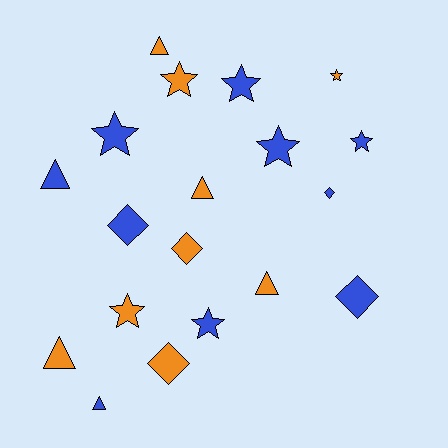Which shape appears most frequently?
Star, with 8 objects.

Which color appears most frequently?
Blue, with 10 objects.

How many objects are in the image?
There are 19 objects.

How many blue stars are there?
There are 5 blue stars.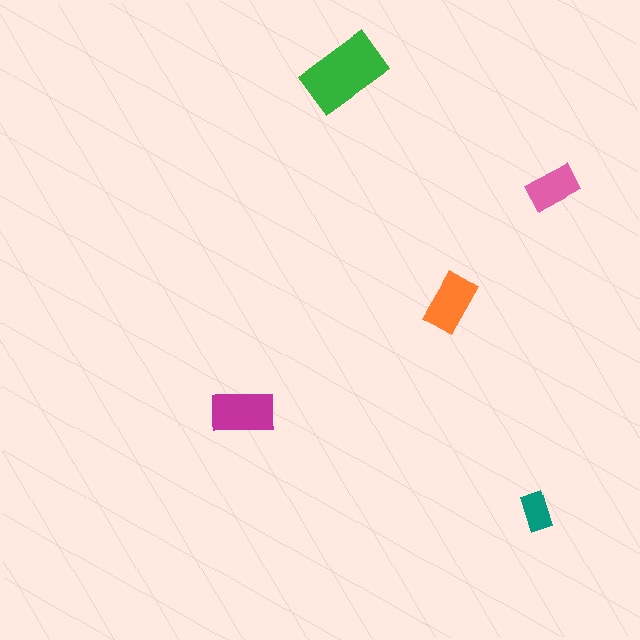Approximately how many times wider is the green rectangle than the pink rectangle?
About 1.5 times wider.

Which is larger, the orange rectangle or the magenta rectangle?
The magenta one.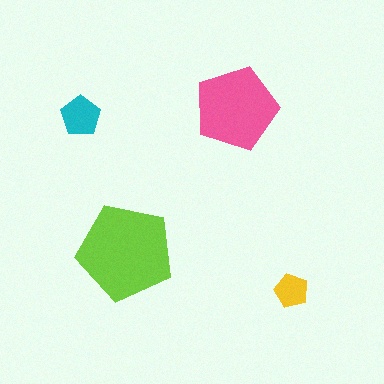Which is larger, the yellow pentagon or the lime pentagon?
The lime one.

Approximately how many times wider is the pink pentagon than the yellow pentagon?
About 2.5 times wider.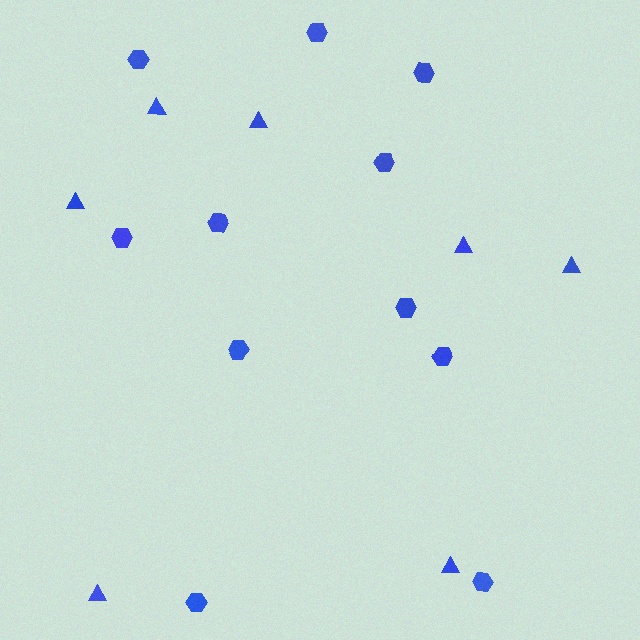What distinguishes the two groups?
There are 2 groups: one group of triangles (7) and one group of hexagons (11).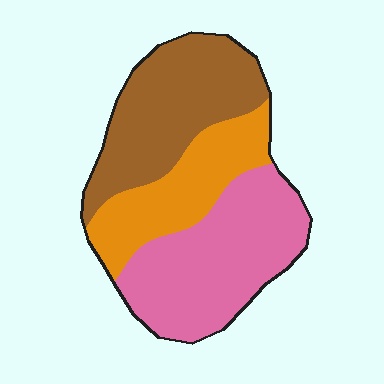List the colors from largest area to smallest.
From largest to smallest: pink, brown, orange.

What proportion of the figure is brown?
Brown takes up about one third (1/3) of the figure.